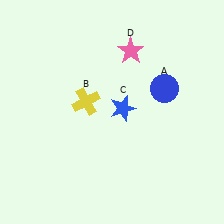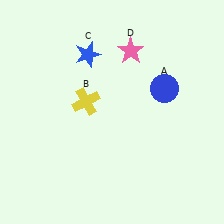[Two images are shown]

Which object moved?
The blue star (C) moved up.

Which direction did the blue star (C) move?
The blue star (C) moved up.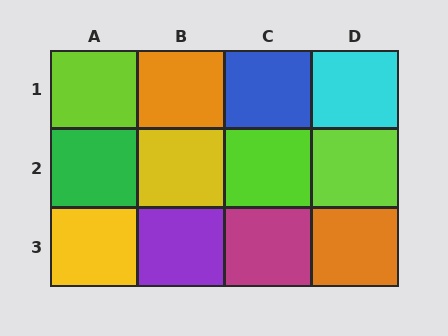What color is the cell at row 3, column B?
Purple.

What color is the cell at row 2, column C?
Lime.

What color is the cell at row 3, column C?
Magenta.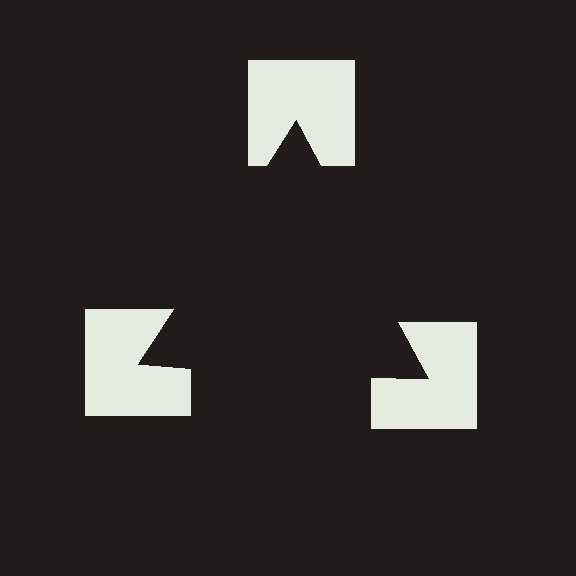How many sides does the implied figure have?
3 sides.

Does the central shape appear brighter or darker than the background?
It typically appears slightly darker than the background, even though no actual brightness change is drawn.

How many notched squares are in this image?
There are 3 — one at each vertex of the illusory triangle.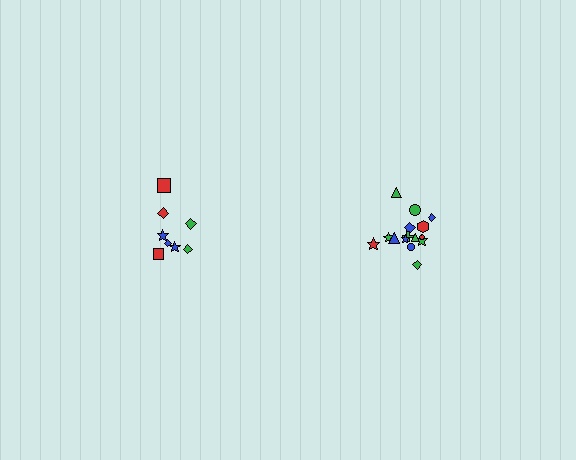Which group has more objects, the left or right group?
The right group.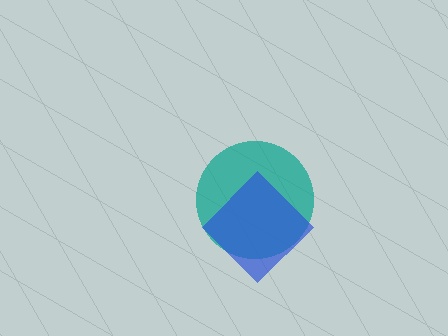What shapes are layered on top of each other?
The layered shapes are: a teal circle, a blue diamond.